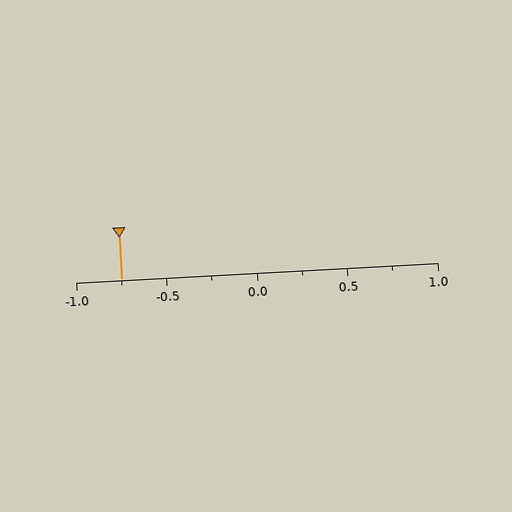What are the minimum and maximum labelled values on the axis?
The axis runs from -1.0 to 1.0.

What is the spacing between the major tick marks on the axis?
The major ticks are spaced 0.5 apart.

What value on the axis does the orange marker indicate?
The marker indicates approximately -0.75.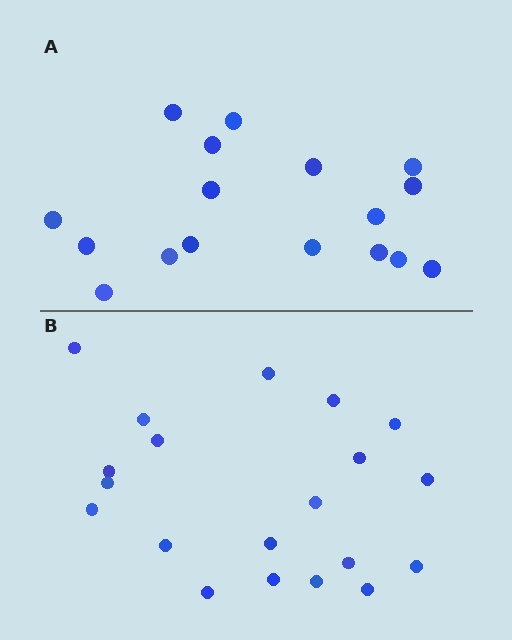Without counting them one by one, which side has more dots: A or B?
Region B (the bottom region) has more dots.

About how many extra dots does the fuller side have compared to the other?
Region B has just a few more — roughly 2 or 3 more dots than region A.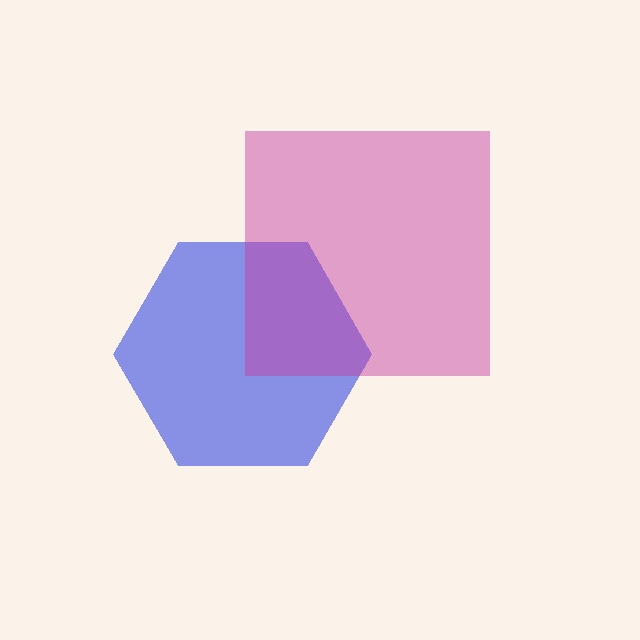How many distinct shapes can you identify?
There are 2 distinct shapes: a blue hexagon, a magenta square.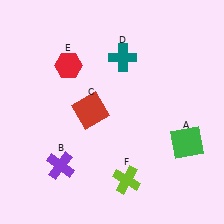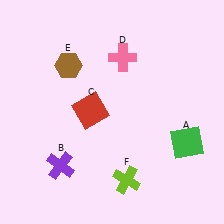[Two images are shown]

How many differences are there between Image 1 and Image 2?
There are 2 differences between the two images.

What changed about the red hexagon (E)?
In Image 1, E is red. In Image 2, it changed to brown.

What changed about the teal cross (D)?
In Image 1, D is teal. In Image 2, it changed to pink.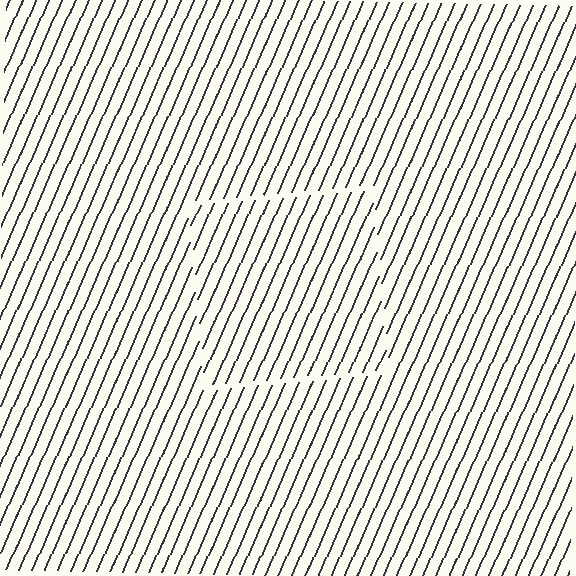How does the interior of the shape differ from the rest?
The interior of the shape contains the same grating, shifted by half a period — the contour is defined by the phase discontinuity where line-ends from the inner and outer gratings abut.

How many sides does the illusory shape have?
4 sides — the line-ends trace a square.